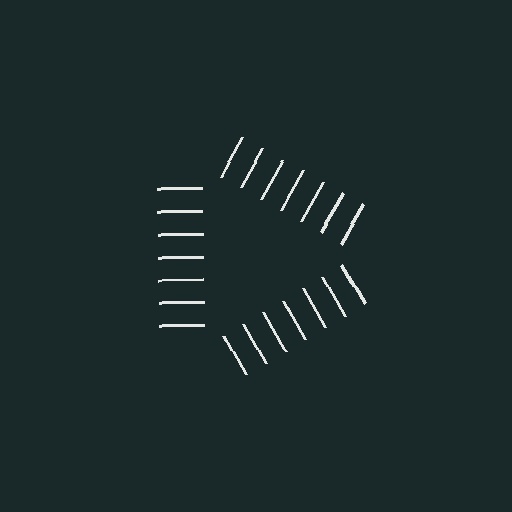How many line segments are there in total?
21 — 7 along each of the 3 edges.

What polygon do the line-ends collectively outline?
An illusory triangle — the line segments terminate on its edges but no continuous stroke is drawn.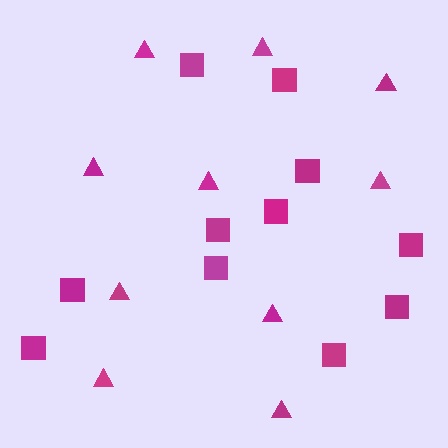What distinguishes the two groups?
There are 2 groups: one group of squares (11) and one group of triangles (10).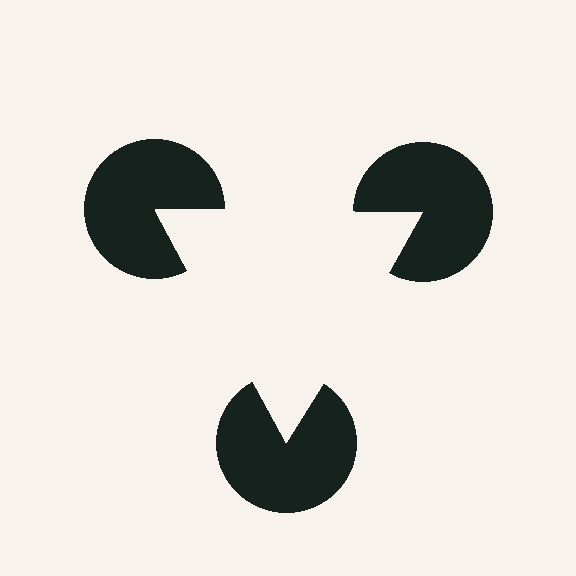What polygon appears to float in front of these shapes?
An illusory triangle — its edges are inferred from the aligned wedge cuts in the pac-man discs, not physically drawn.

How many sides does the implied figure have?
3 sides.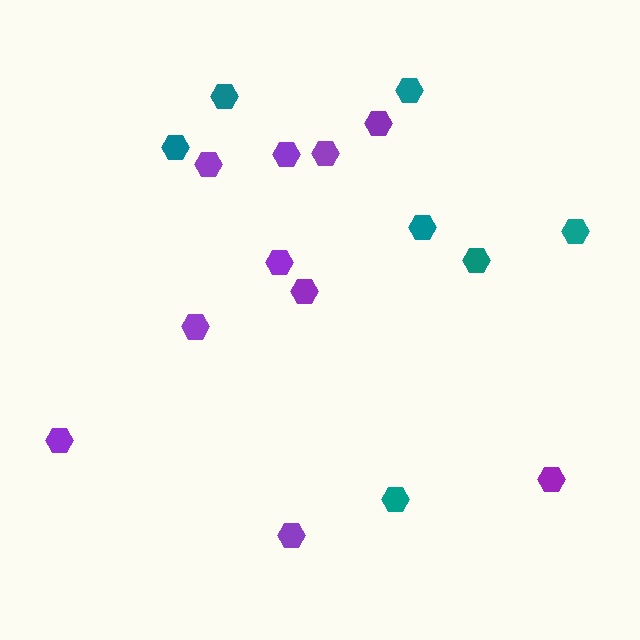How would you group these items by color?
There are 2 groups: one group of purple hexagons (10) and one group of teal hexagons (7).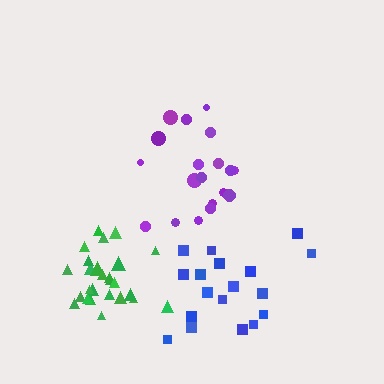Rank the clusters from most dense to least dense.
green, purple, blue.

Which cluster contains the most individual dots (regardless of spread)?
Green (26).